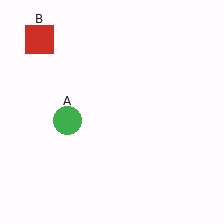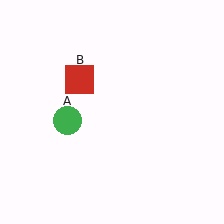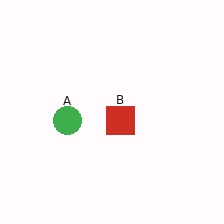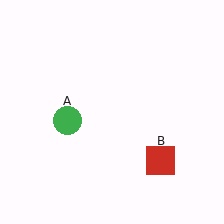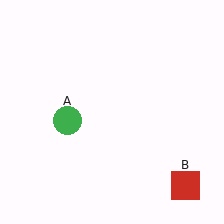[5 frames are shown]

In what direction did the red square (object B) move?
The red square (object B) moved down and to the right.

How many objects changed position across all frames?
1 object changed position: red square (object B).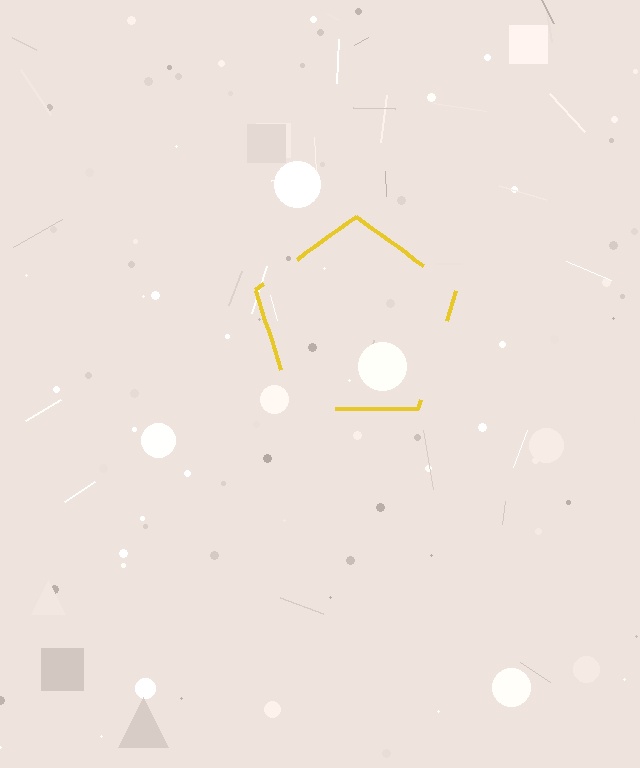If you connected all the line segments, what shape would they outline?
They would outline a pentagon.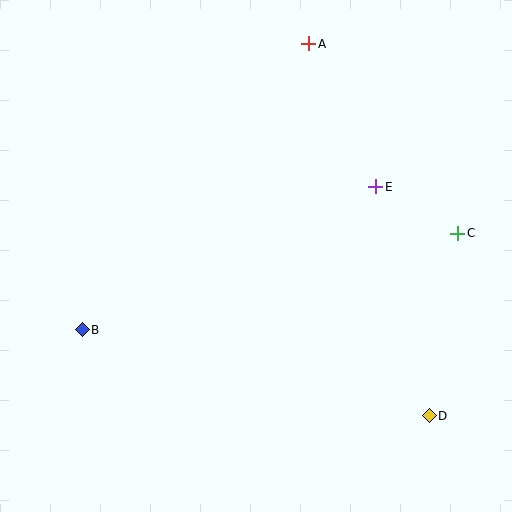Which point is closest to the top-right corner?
Point A is closest to the top-right corner.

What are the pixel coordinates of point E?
Point E is at (376, 187).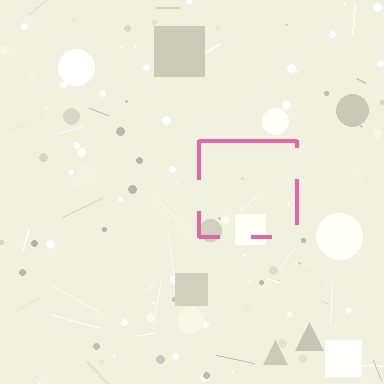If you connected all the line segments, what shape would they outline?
They would outline a square.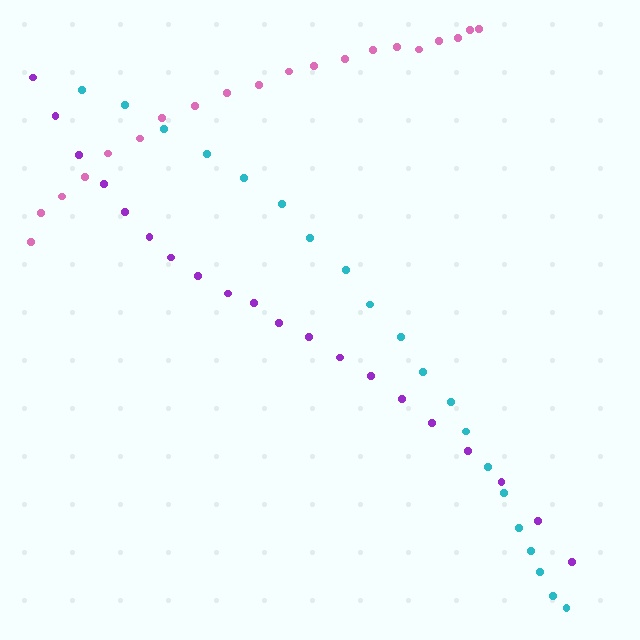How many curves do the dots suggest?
There are 3 distinct paths.